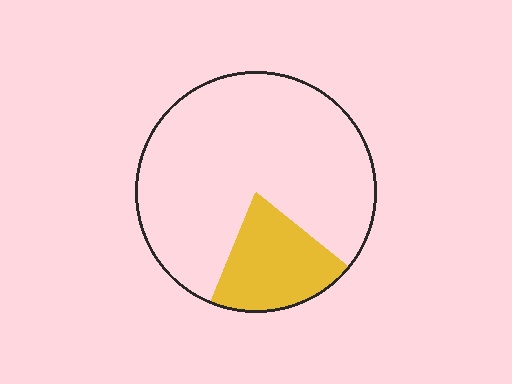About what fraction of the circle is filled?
About one fifth (1/5).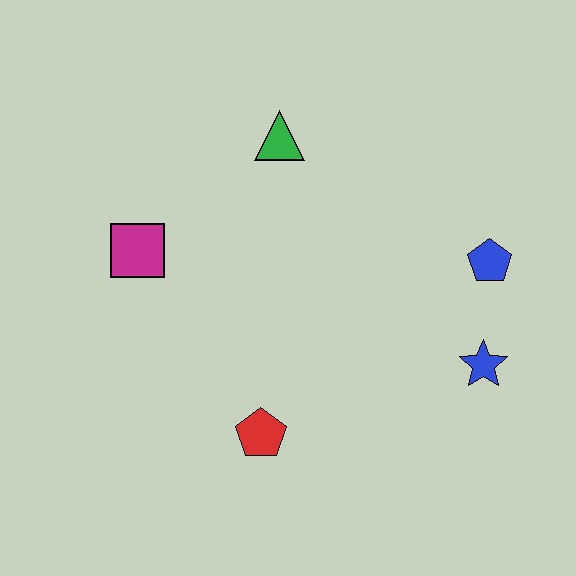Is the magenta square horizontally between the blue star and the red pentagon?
No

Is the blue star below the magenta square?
Yes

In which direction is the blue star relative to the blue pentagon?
The blue star is below the blue pentagon.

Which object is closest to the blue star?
The blue pentagon is closest to the blue star.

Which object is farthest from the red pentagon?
The green triangle is farthest from the red pentagon.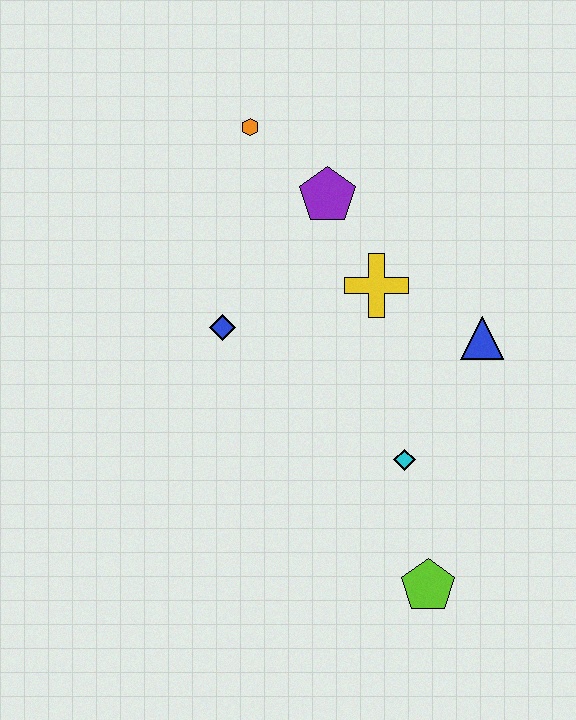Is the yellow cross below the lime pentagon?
No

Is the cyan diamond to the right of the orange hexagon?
Yes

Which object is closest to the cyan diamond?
The lime pentagon is closest to the cyan diamond.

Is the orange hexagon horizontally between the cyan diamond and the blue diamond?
Yes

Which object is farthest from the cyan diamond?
The orange hexagon is farthest from the cyan diamond.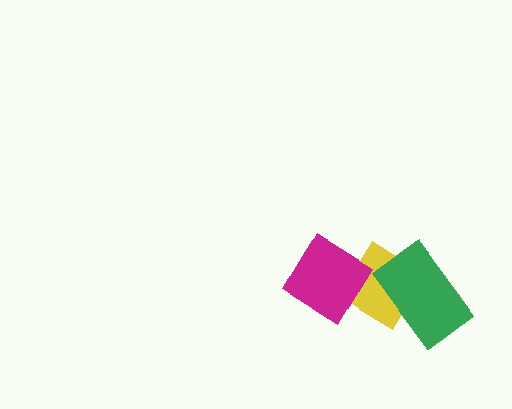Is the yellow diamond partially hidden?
Yes, it is partially covered by another shape.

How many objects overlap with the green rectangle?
1 object overlaps with the green rectangle.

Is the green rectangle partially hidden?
No, no other shape covers it.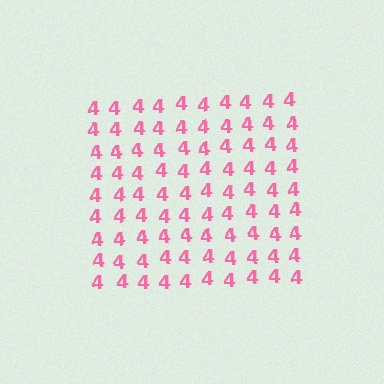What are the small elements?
The small elements are digit 4's.